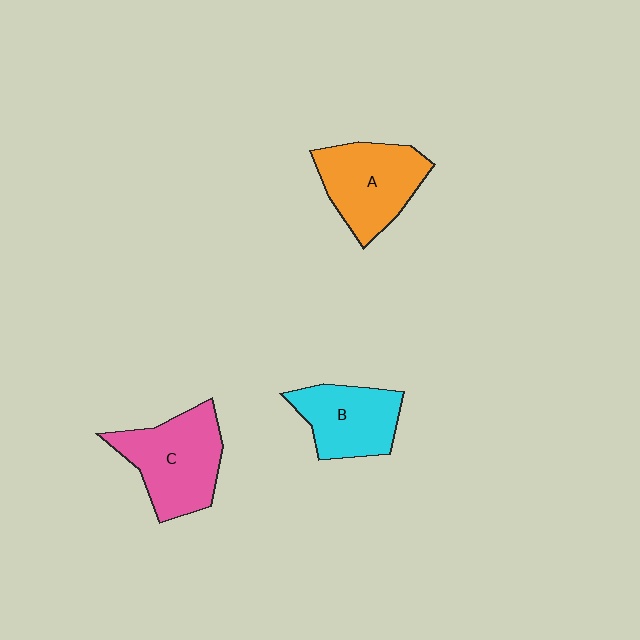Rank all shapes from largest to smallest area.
From largest to smallest: C (pink), A (orange), B (cyan).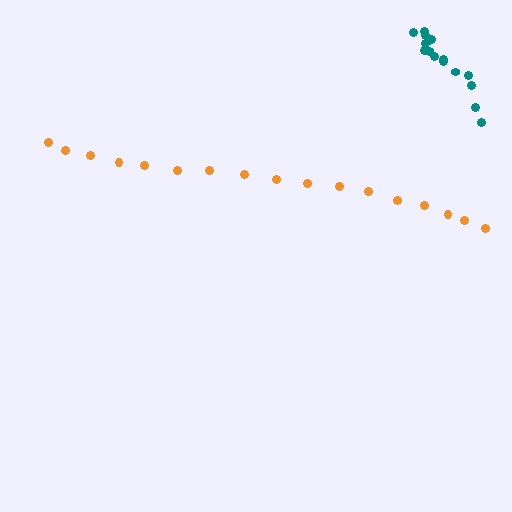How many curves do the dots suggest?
There are 2 distinct paths.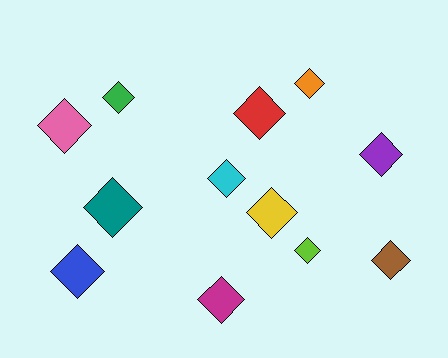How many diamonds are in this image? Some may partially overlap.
There are 12 diamonds.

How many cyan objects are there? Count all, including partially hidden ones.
There is 1 cyan object.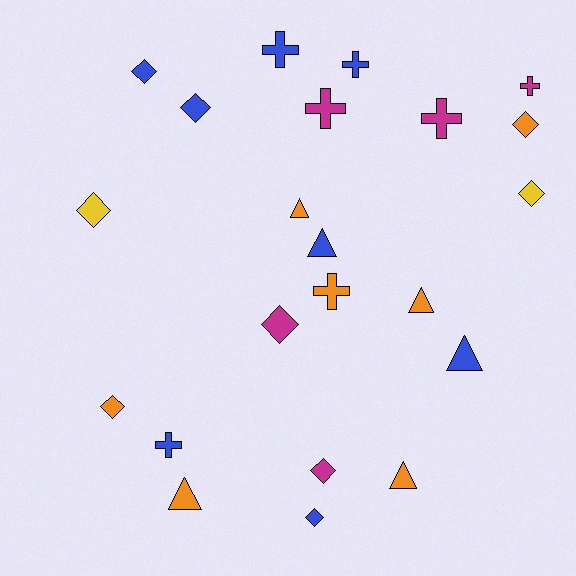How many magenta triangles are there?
There are no magenta triangles.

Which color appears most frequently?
Blue, with 8 objects.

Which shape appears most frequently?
Diamond, with 9 objects.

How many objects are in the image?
There are 22 objects.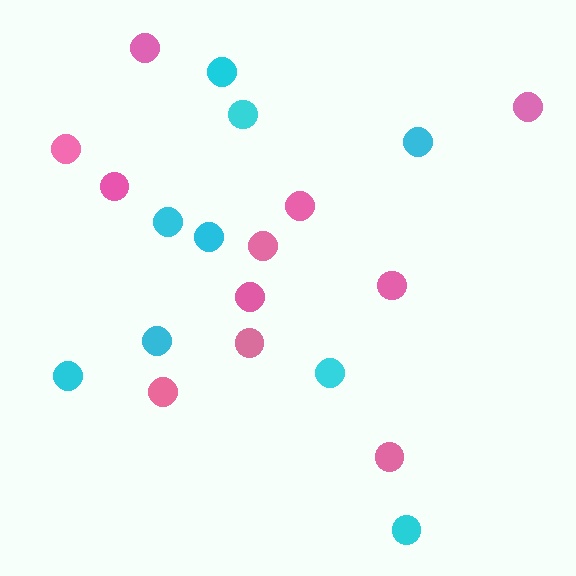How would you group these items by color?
There are 2 groups: one group of cyan circles (9) and one group of pink circles (11).